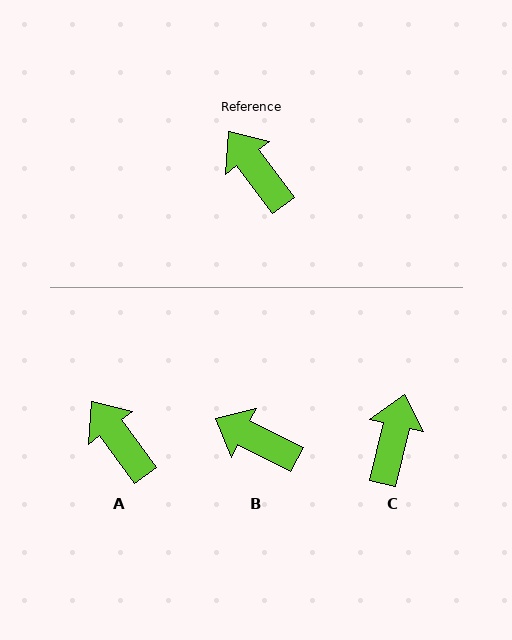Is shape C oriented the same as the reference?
No, it is off by about 50 degrees.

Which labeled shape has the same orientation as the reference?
A.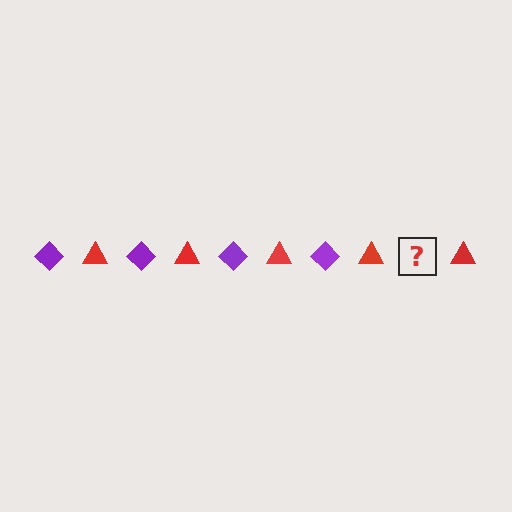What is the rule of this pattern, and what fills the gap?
The rule is that the pattern alternates between purple diamond and red triangle. The gap should be filled with a purple diamond.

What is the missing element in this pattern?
The missing element is a purple diamond.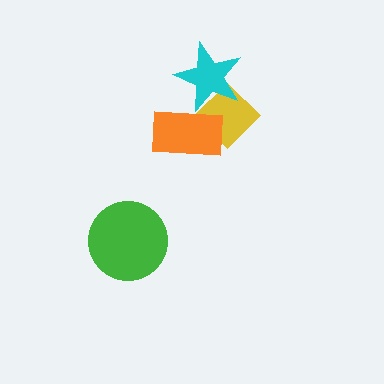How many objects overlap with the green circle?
0 objects overlap with the green circle.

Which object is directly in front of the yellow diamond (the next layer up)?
The orange rectangle is directly in front of the yellow diamond.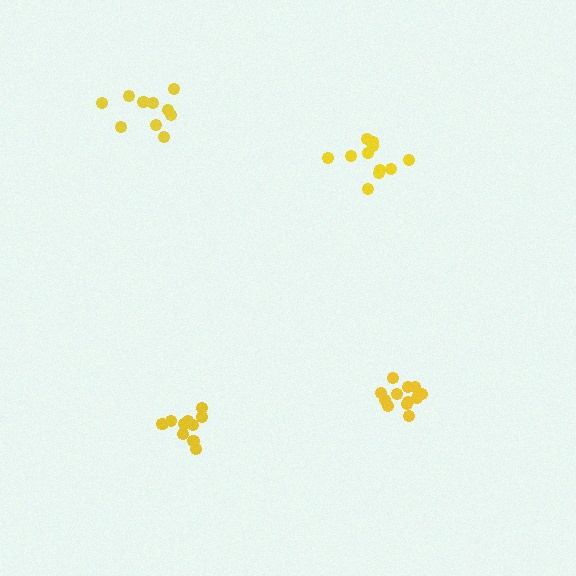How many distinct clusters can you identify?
There are 4 distinct clusters.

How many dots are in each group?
Group 1: 10 dots, Group 2: 11 dots, Group 3: 12 dots, Group 4: 10 dots (43 total).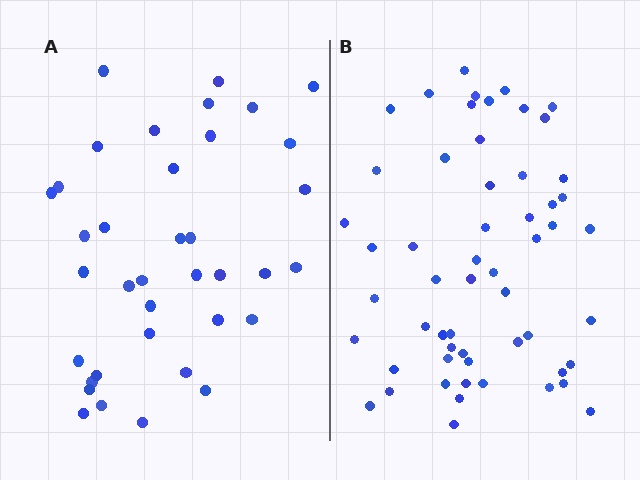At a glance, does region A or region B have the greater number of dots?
Region B (the right region) has more dots.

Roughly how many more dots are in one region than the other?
Region B has approximately 20 more dots than region A.